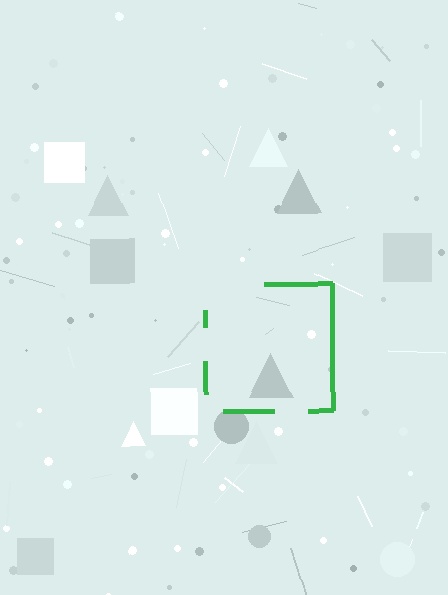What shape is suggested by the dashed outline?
The dashed outline suggests a square.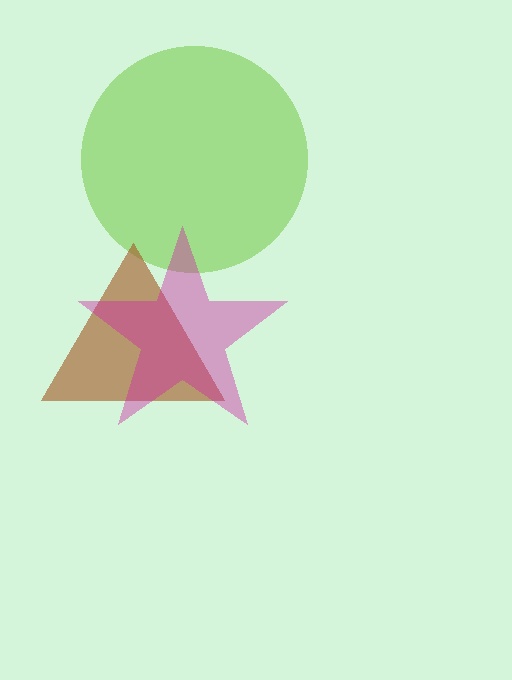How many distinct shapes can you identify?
There are 3 distinct shapes: a lime circle, a brown triangle, a magenta star.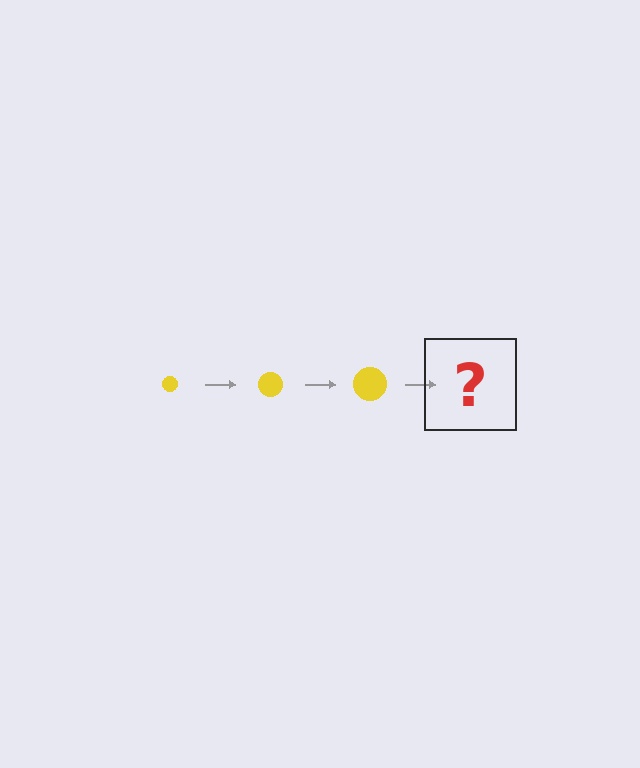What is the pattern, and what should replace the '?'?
The pattern is that the circle gets progressively larger each step. The '?' should be a yellow circle, larger than the previous one.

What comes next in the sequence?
The next element should be a yellow circle, larger than the previous one.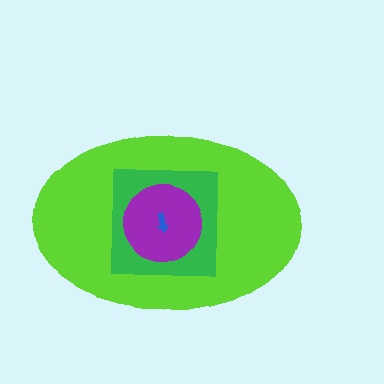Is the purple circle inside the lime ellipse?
Yes.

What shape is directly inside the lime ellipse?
The green square.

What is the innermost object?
The blue arrow.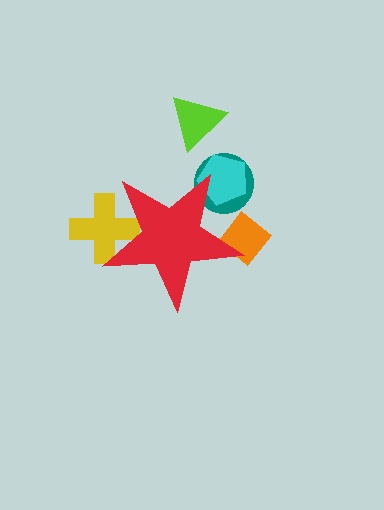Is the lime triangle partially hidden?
No, the lime triangle is fully visible.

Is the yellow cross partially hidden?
Yes, the yellow cross is partially hidden behind the red star.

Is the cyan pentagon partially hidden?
Yes, the cyan pentagon is partially hidden behind the red star.